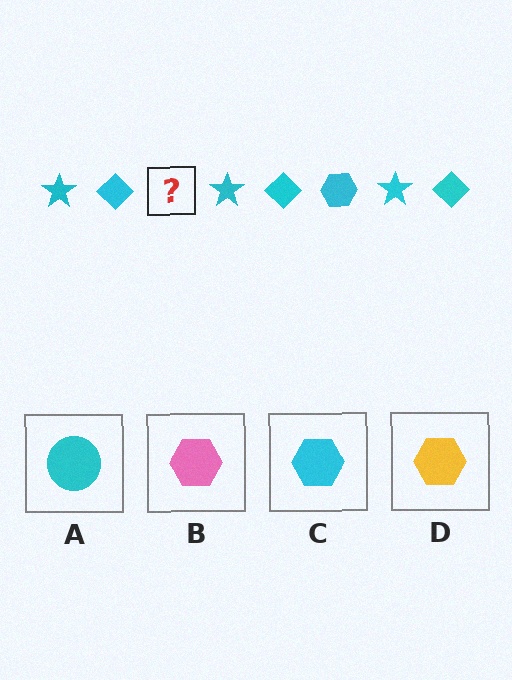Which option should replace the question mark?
Option C.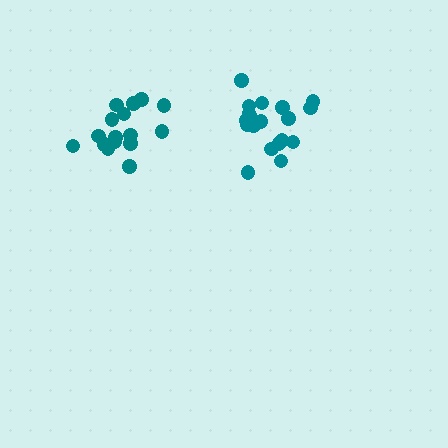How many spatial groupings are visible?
There are 2 spatial groupings.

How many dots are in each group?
Group 1: 16 dots, Group 2: 19 dots (35 total).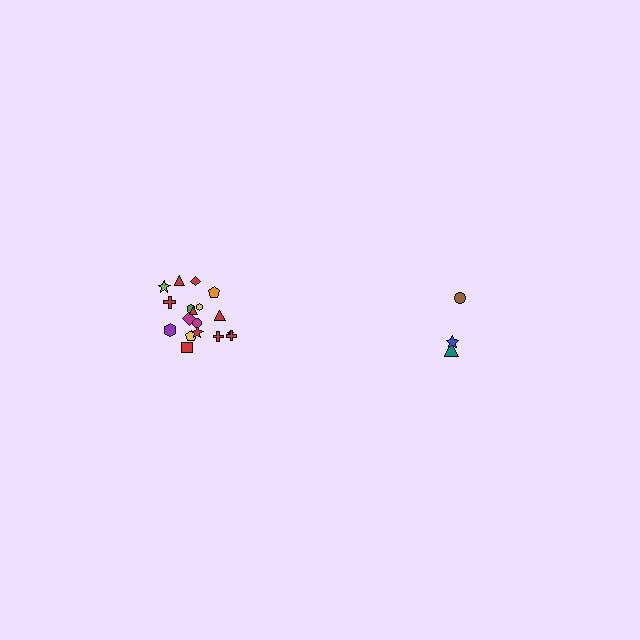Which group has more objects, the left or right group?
The left group.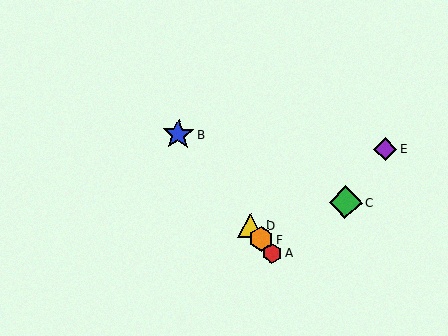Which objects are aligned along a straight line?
Objects A, B, D, F are aligned along a straight line.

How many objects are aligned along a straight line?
4 objects (A, B, D, F) are aligned along a straight line.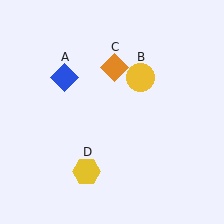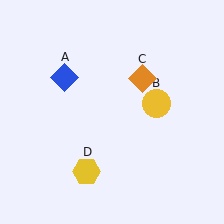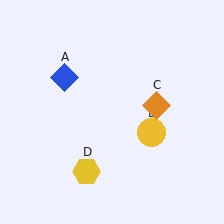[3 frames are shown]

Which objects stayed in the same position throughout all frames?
Blue diamond (object A) and yellow hexagon (object D) remained stationary.